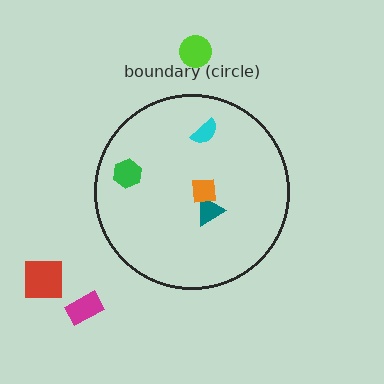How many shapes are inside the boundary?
4 inside, 3 outside.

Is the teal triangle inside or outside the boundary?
Inside.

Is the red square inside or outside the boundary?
Outside.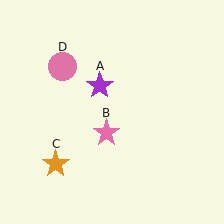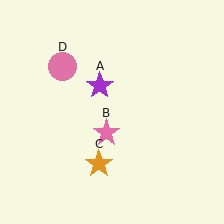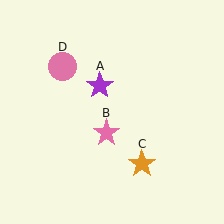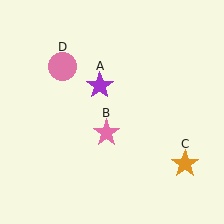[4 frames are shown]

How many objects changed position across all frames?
1 object changed position: orange star (object C).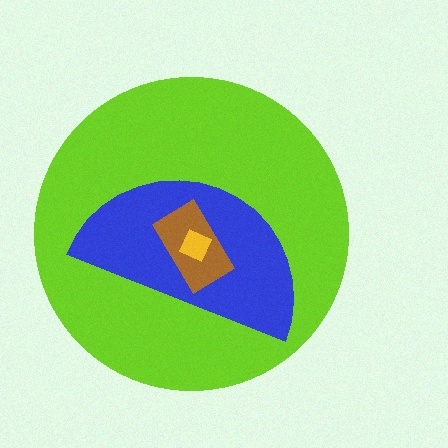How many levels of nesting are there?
4.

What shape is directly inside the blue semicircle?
The brown rectangle.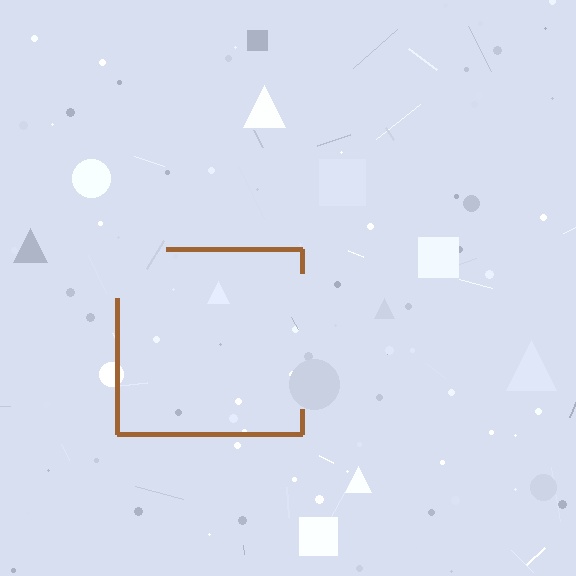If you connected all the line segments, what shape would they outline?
They would outline a square.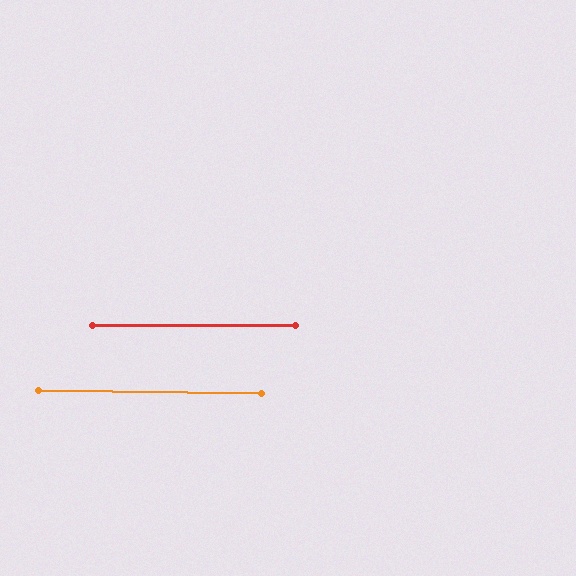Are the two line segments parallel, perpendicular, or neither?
Parallel — their directions differ by only 1.0°.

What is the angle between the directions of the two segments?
Approximately 1 degree.